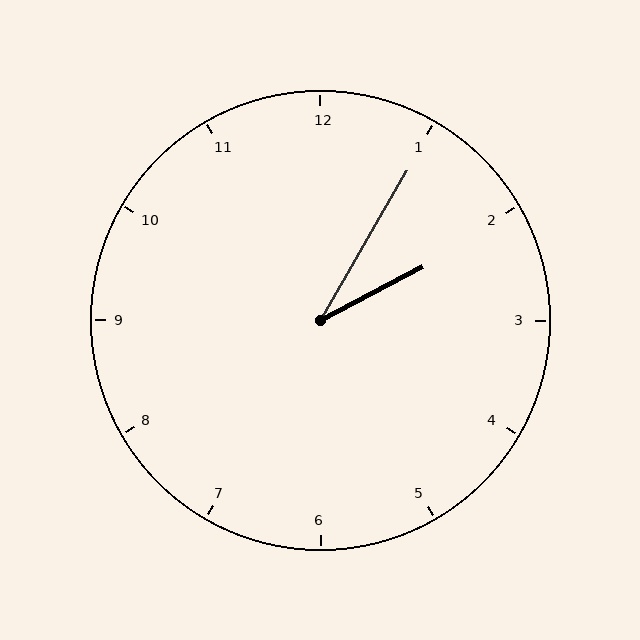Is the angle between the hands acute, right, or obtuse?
It is acute.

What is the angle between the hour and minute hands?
Approximately 32 degrees.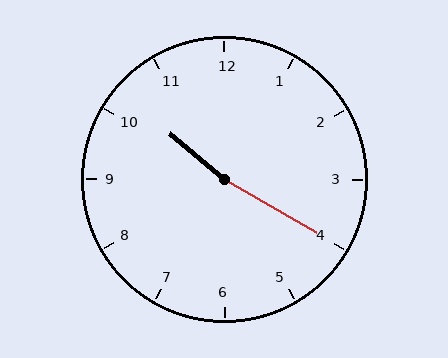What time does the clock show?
10:20.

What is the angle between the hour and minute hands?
Approximately 170 degrees.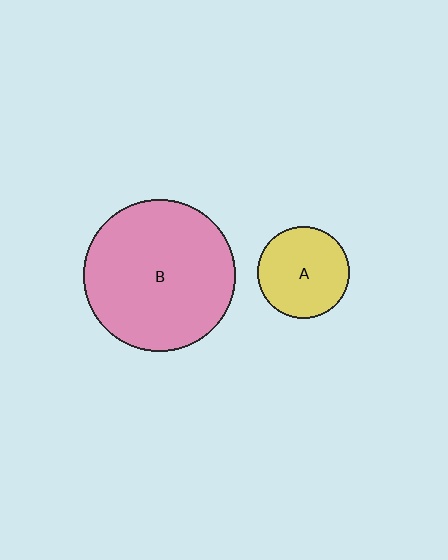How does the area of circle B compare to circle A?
Approximately 2.7 times.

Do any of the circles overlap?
No, none of the circles overlap.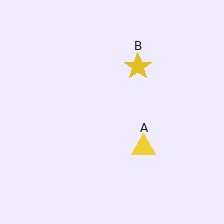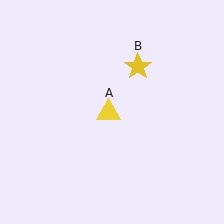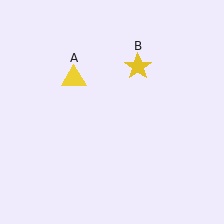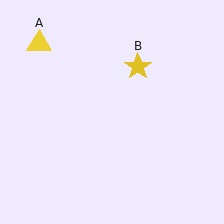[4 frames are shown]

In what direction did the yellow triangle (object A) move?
The yellow triangle (object A) moved up and to the left.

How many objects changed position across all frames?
1 object changed position: yellow triangle (object A).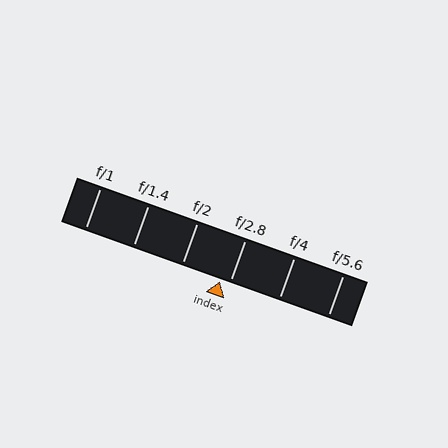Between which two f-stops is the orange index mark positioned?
The index mark is between f/2 and f/2.8.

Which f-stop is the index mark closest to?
The index mark is closest to f/2.8.